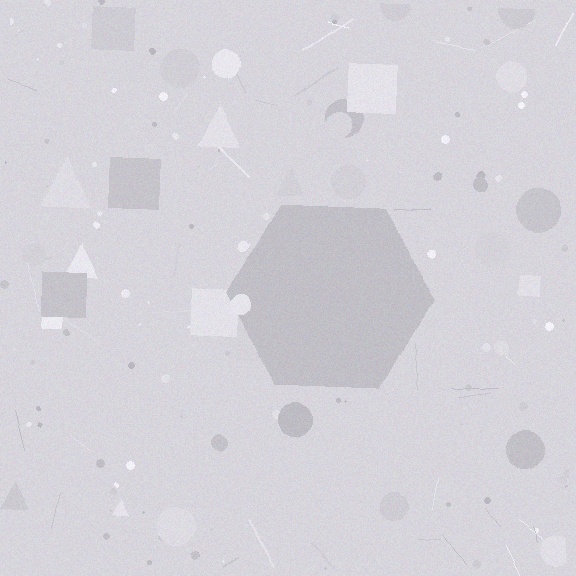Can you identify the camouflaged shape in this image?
The camouflaged shape is a hexagon.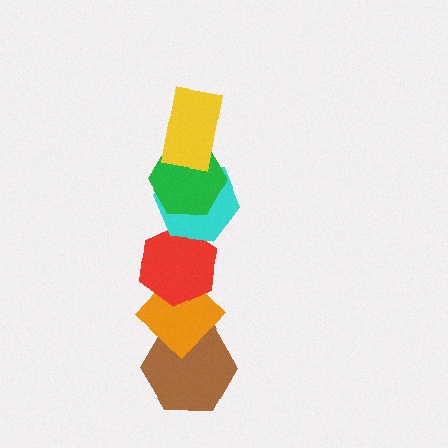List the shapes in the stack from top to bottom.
From top to bottom: the yellow rectangle, the green hexagon, the cyan hexagon, the red hexagon, the orange diamond, the brown hexagon.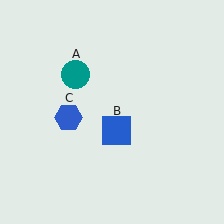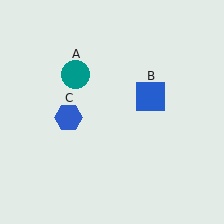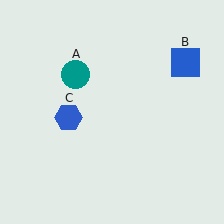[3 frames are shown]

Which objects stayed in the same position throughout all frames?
Teal circle (object A) and blue hexagon (object C) remained stationary.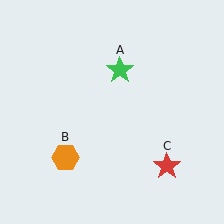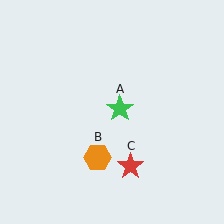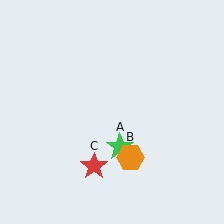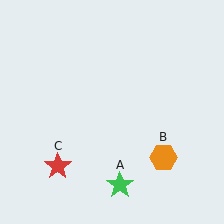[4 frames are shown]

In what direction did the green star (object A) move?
The green star (object A) moved down.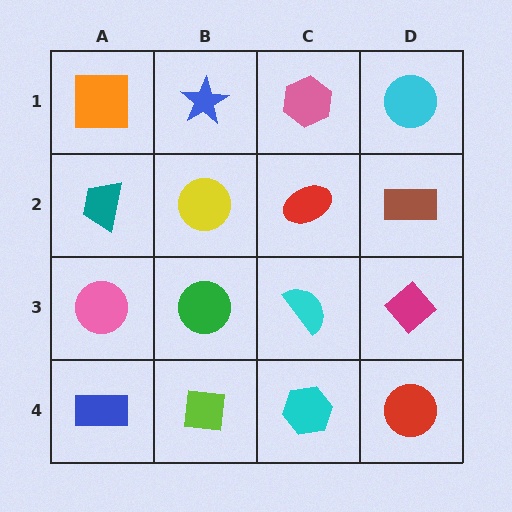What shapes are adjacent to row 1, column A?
A teal trapezoid (row 2, column A), a blue star (row 1, column B).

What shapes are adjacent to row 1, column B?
A yellow circle (row 2, column B), an orange square (row 1, column A), a pink hexagon (row 1, column C).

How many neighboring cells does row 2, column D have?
3.